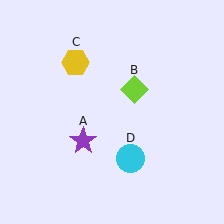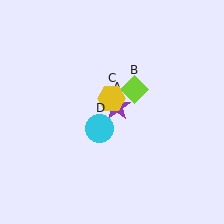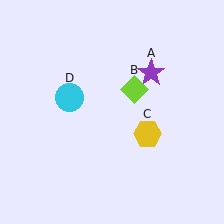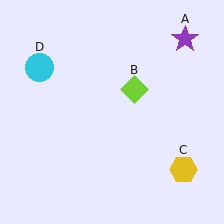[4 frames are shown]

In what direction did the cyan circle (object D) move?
The cyan circle (object D) moved up and to the left.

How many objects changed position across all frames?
3 objects changed position: purple star (object A), yellow hexagon (object C), cyan circle (object D).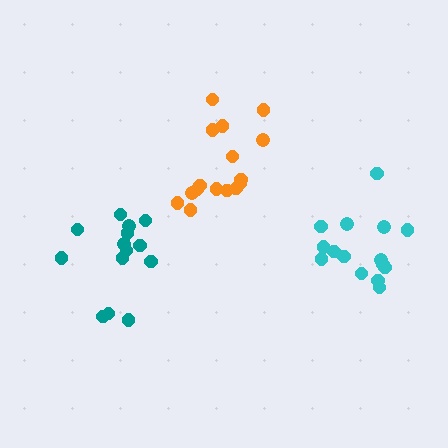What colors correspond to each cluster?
The clusters are colored: cyan, orange, teal.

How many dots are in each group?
Group 1: 15 dots, Group 2: 16 dots, Group 3: 14 dots (45 total).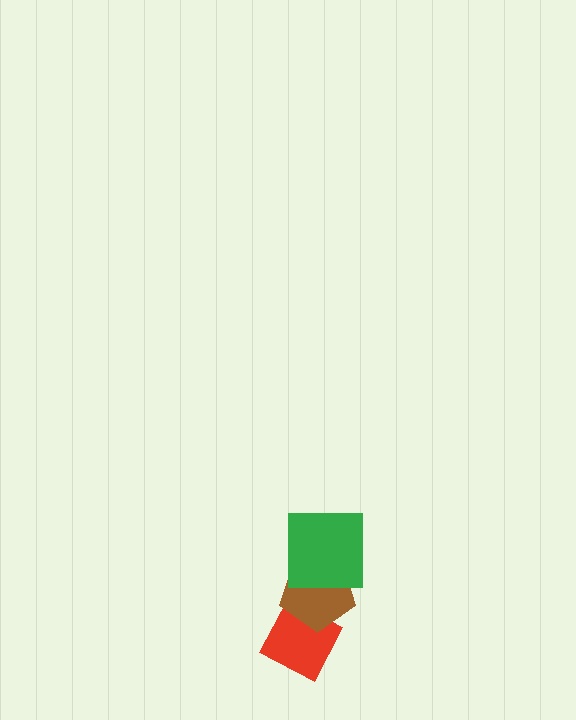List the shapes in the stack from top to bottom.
From top to bottom: the green square, the brown pentagon, the red diamond.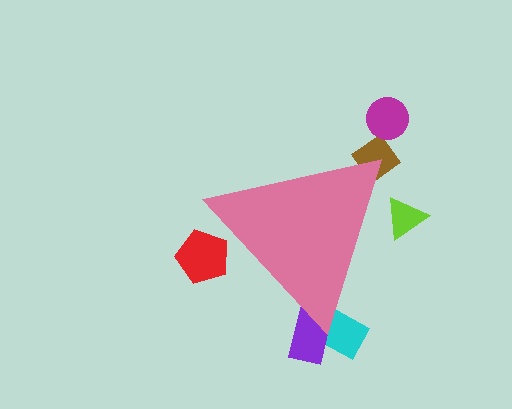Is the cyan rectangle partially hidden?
Yes, the cyan rectangle is partially hidden behind the pink triangle.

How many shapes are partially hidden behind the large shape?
5 shapes are partially hidden.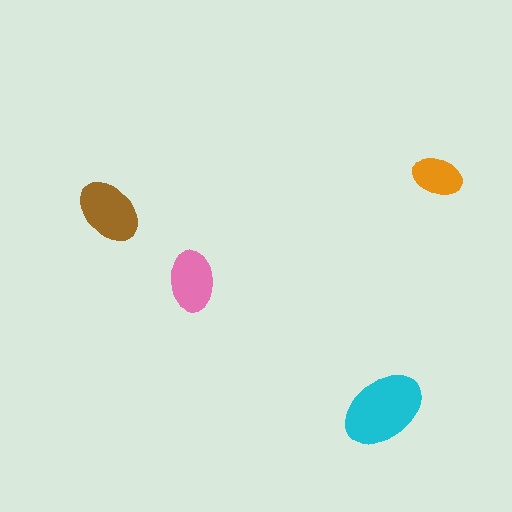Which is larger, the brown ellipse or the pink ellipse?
The brown one.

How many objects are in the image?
There are 4 objects in the image.